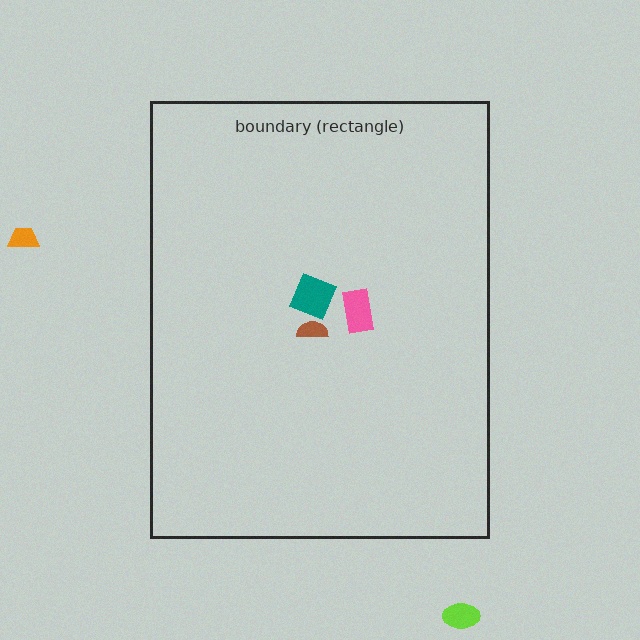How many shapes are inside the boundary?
3 inside, 2 outside.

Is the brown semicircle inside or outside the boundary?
Inside.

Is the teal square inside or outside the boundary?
Inside.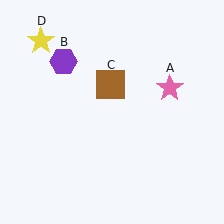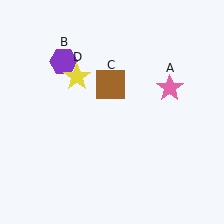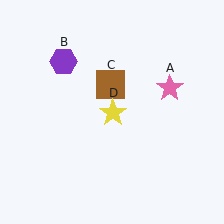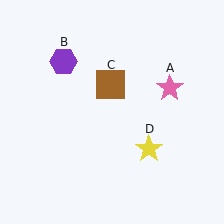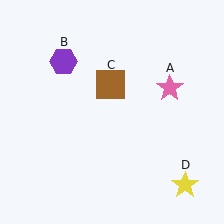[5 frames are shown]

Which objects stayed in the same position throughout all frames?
Pink star (object A) and purple hexagon (object B) and brown square (object C) remained stationary.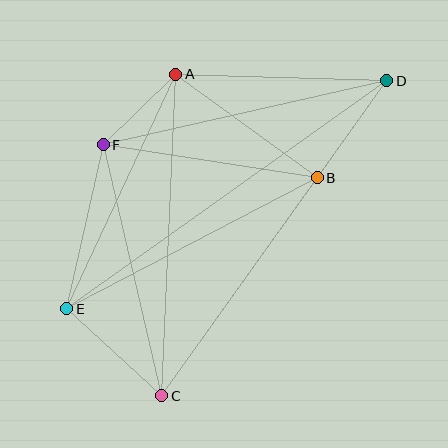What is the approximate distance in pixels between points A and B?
The distance between A and B is approximately 175 pixels.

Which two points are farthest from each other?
Points D and E are farthest from each other.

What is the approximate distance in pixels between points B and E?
The distance between B and E is approximately 283 pixels.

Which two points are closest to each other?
Points A and F are closest to each other.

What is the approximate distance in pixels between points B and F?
The distance between B and F is approximately 217 pixels.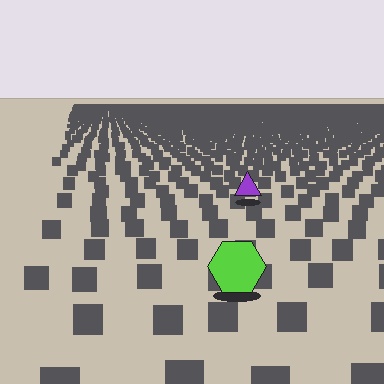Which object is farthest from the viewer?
The purple triangle is farthest from the viewer. It appears smaller and the ground texture around it is denser.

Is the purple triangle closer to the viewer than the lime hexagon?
No. The lime hexagon is closer — you can tell from the texture gradient: the ground texture is coarser near it.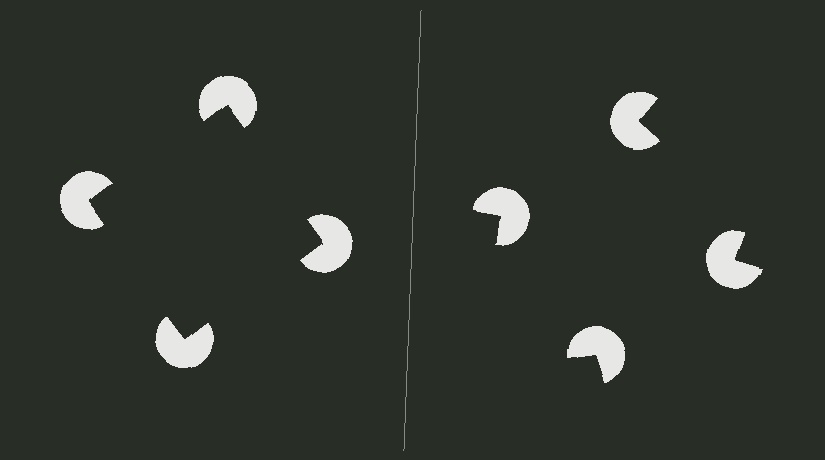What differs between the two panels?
The pac-man discs are positioned identically on both sides; only the wedge orientations differ. On the left they align to a square; on the right they are misaligned.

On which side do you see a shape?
An illusory square appears on the left side. On the right side the wedge cuts are rotated, so no coherent shape forms.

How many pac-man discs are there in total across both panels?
8 — 4 on each side.